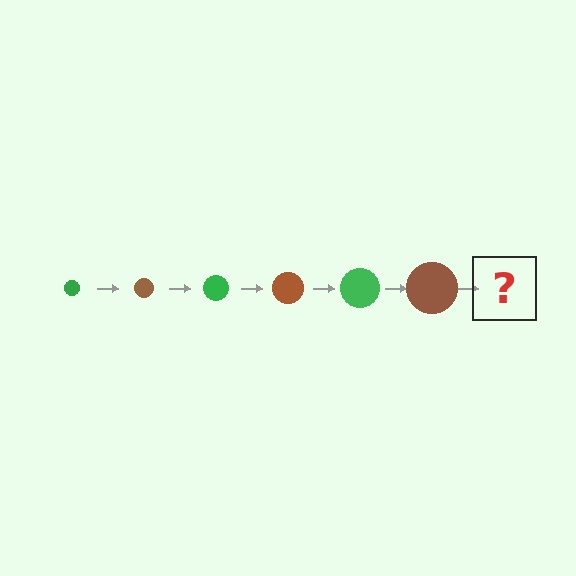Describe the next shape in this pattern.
It should be a green circle, larger than the previous one.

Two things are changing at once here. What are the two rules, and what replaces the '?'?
The two rules are that the circle grows larger each step and the color cycles through green and brown. The '?' should be a green circle, larger than the previous one.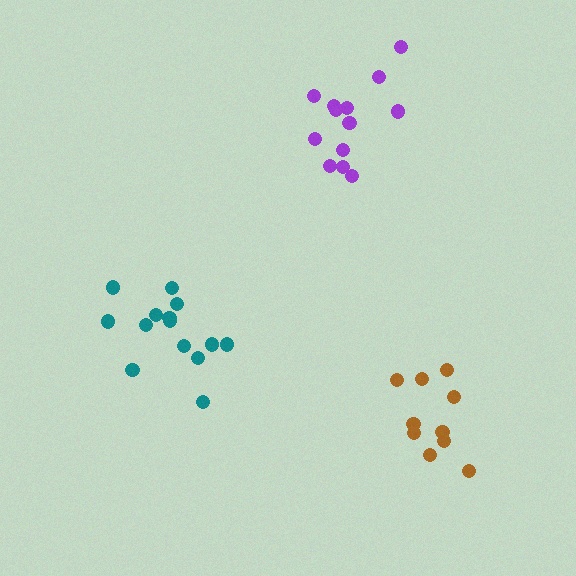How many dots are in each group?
Group 1: 13 dots, Group 2: 10 dots, Group 3: 14 dots (37 total).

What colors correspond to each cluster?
The clusters are colored: purple, brown, teal.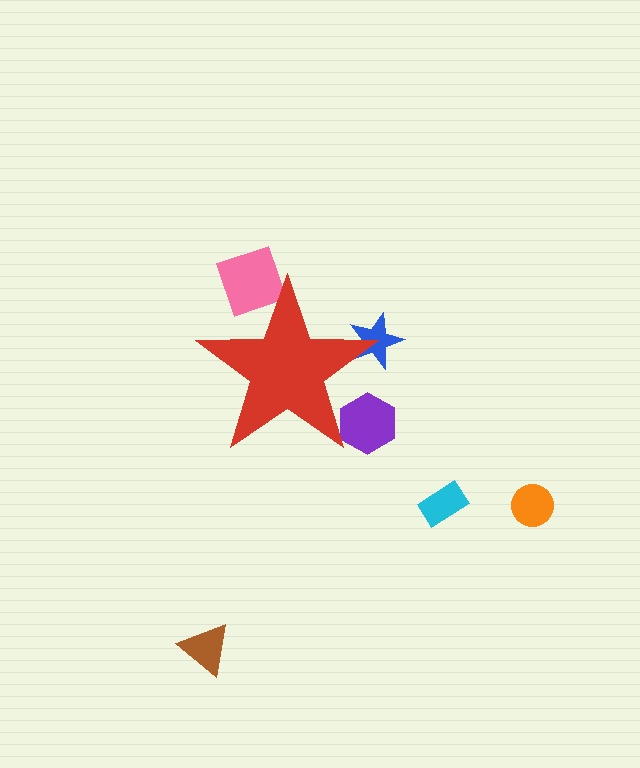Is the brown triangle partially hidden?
No, the brown triangle is fully visible.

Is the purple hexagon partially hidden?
Yes, the purple hexagon is partially hidden behind the red star.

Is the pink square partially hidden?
Yes, the pink square is partially hidden behind the red star.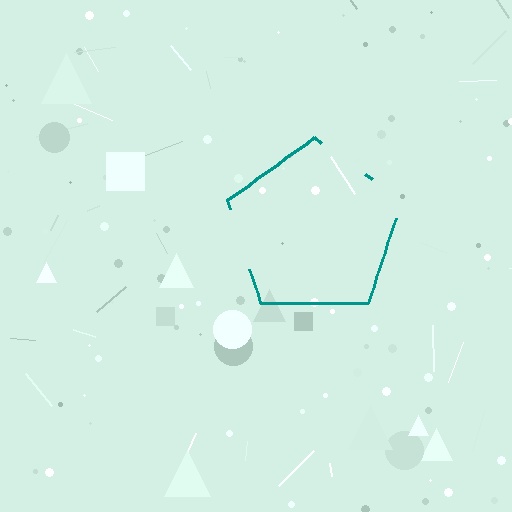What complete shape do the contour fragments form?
The contour fragments form a pentagon.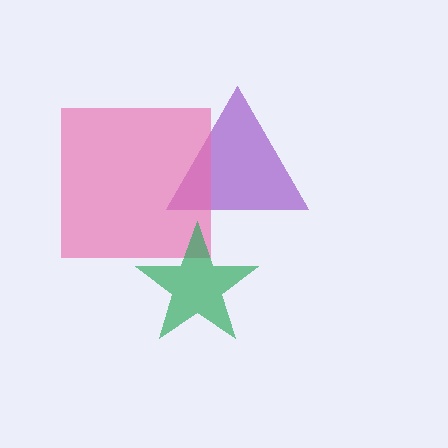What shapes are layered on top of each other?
The layered shapes are: a purple triangle, a pink square, a green star.